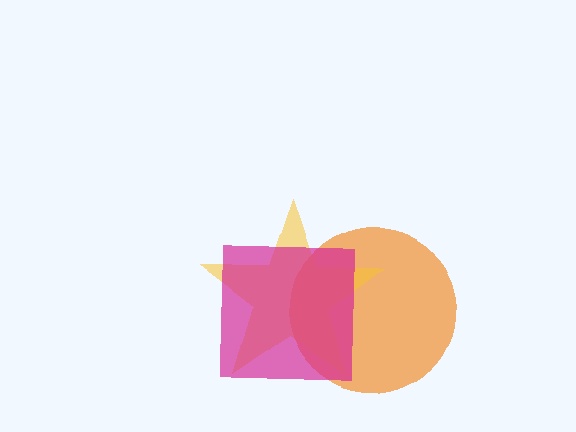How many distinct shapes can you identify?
There are 3 distinct shapes: an orange circle, a yellow star, a magenta square.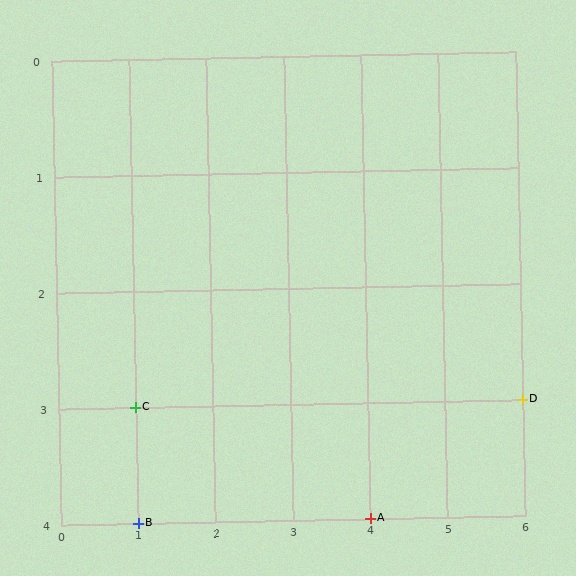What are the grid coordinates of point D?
Point D is at grid coordinates (6, 3).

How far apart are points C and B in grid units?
Points C and B are 1 row apart.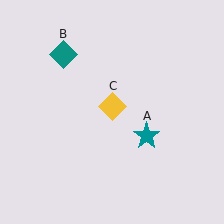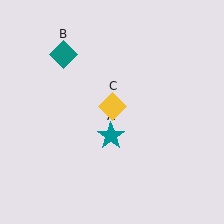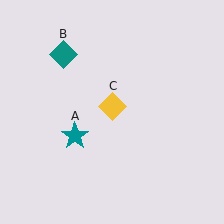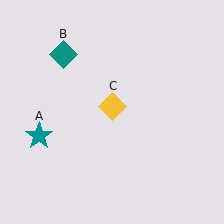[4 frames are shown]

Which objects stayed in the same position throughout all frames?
Teal diamond (object B) and yellow diamond (object C) remained stationary.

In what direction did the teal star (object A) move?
The teal star (object A) moved left.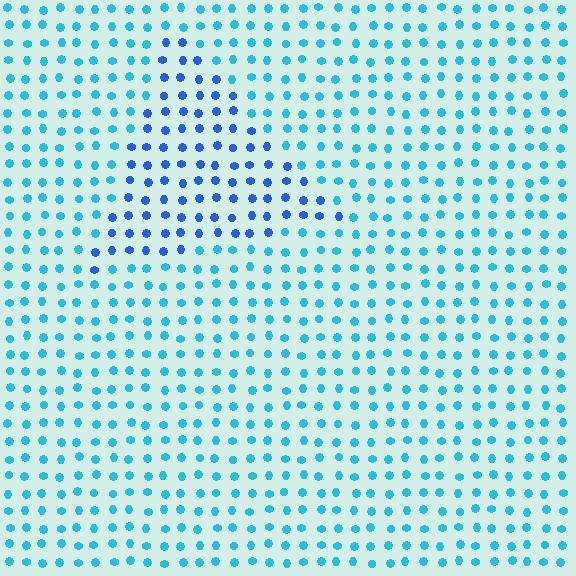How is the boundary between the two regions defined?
The boundary is defined purely by a slight shift in hue (about 32 degrees). Spacing, size, and orientation are identical on both sides.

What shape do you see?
I see a triangle.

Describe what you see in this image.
The image is filled with small cyan elements in a uniform arrangement. A triangle-shaped region is visible where the elements are tinted to a slightly different hue, forming a subtle color boundary.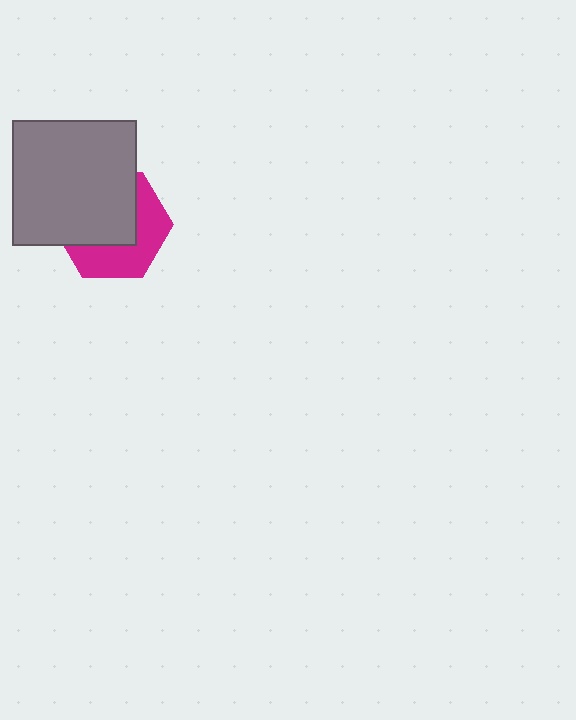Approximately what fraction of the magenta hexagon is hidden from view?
Roughly 56% of the magenta hexagon is hidden behind the gray square.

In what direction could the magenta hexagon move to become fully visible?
The magenta hexagon could move toward the lower-right. That would shift it out from behind the gray square entirely.